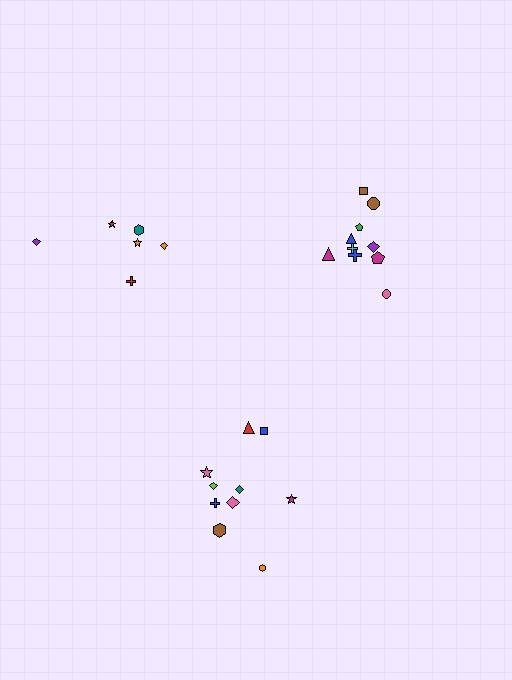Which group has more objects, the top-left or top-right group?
The top-right group.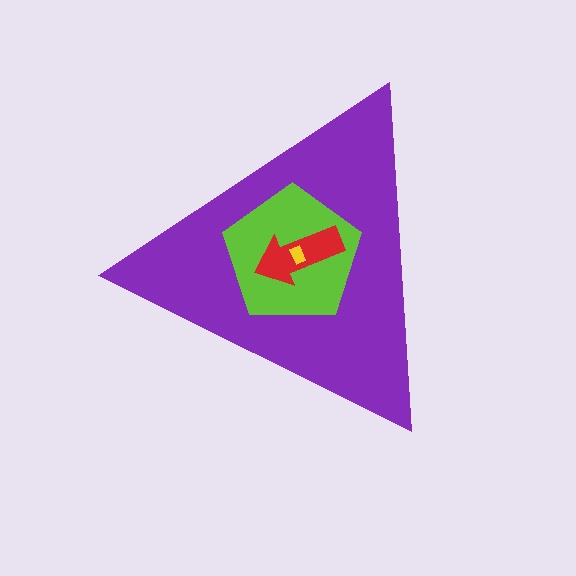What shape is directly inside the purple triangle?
The lime pentagon.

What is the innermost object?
The yellow rectangle.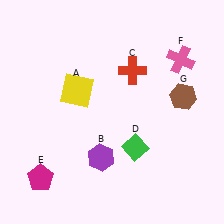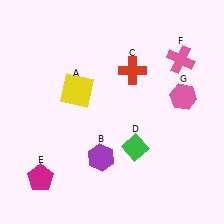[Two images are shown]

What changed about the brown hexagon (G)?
In Image 1, G is brown. In Image 2, it changed to pink.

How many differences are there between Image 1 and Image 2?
There is 1 difference between the two images.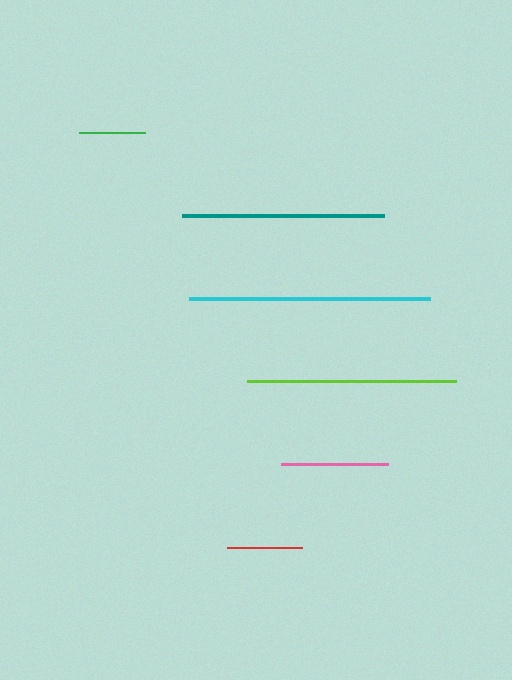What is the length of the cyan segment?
The cyan segment is approximately 241 pixels long.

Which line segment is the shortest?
The green line is the shortest at approximately 66 pixels.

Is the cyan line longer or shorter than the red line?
The cyan line is longer than the red line.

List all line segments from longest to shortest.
From longest to shortest: cyan, lime, teal, pink, red, green.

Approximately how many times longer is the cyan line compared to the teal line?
The cyan line is approximately 1.2 times the length of the teal line.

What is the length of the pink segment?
The pink segment is approximately 108 pixels long.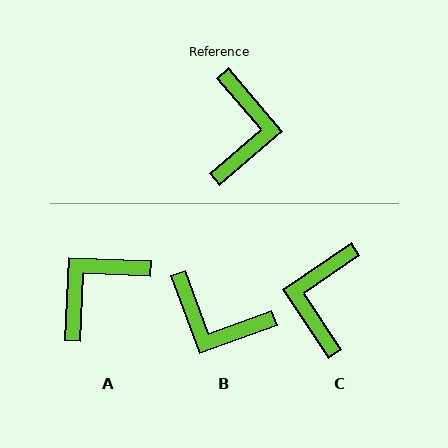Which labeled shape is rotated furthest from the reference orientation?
C, about 174 degrees away.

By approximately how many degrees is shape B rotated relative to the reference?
Approximately 110 degrees clockwise.